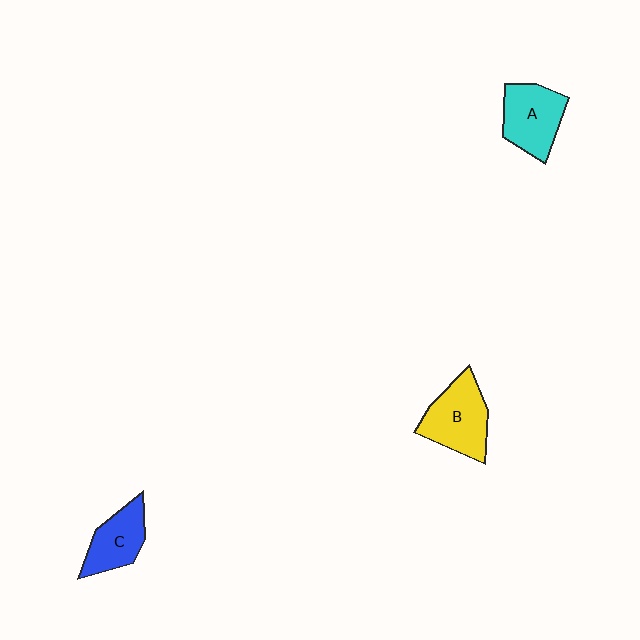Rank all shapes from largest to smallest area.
From largest to smallest: B (yellow), A (cyan), C (blue).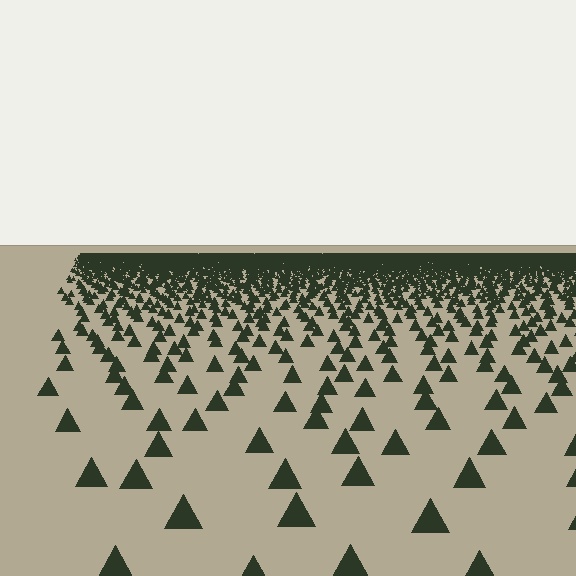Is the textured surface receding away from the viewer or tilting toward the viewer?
The surface is receding away from the viewer. Texture elements get smaller and denser toward the top.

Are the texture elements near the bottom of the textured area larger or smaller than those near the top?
Larger. Near the bottom, elements are closer to the viewer and appear at a bigger on-screen size.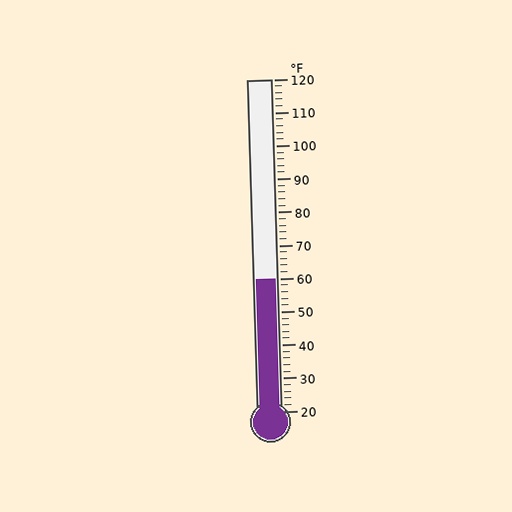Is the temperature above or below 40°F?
The temperature is above 40°F.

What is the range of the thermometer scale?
The thermometer scale ranges from 20°F to 120°F.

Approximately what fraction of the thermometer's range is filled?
The thermometer is filled to approximately 40% of its range.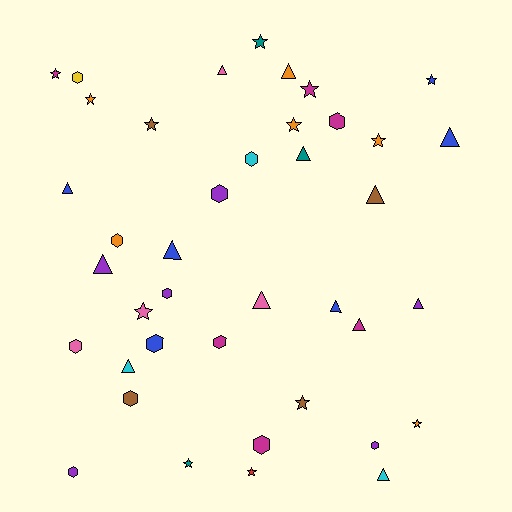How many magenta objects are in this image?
There are 6 magenta objects.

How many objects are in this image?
There are 40 objects.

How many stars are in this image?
There are 13 stars.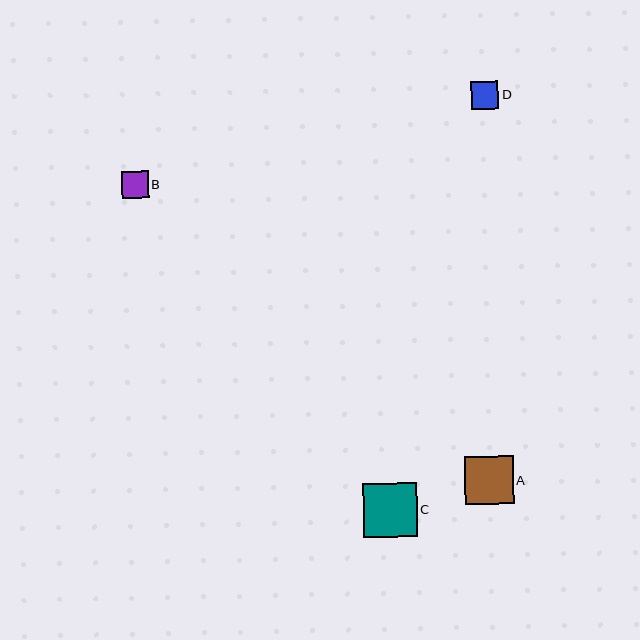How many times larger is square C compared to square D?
Square C is approximately 2.0 times the size of square D.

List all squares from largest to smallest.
From largest to smallest: C, A, D, B.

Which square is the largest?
Square C is the largest with a size of approximately 54 pixels.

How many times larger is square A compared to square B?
Square A is approximately 1.8 times the size of square B.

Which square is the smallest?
Square B is the smallest with a size of approximately 27 pixels.